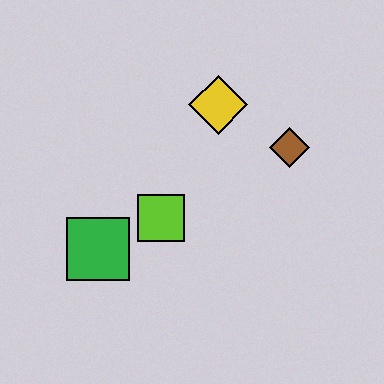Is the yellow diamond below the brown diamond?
No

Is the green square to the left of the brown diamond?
Yes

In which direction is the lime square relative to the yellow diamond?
The lime square is below the yellow diamond.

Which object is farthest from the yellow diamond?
The green square is farthest from the yellow diamond.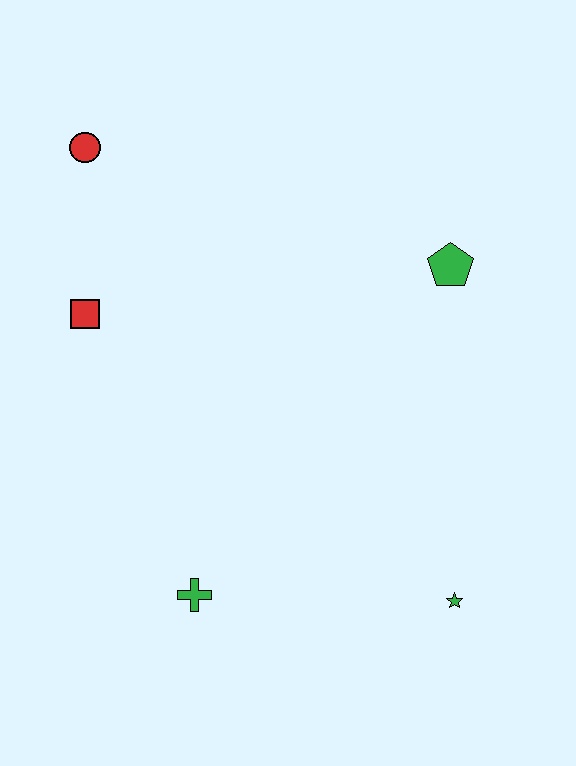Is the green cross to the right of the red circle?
Yes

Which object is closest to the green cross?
The green star is closest to the green cross.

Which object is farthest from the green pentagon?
The green cross is farthest from the green pentagon.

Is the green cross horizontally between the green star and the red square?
Yes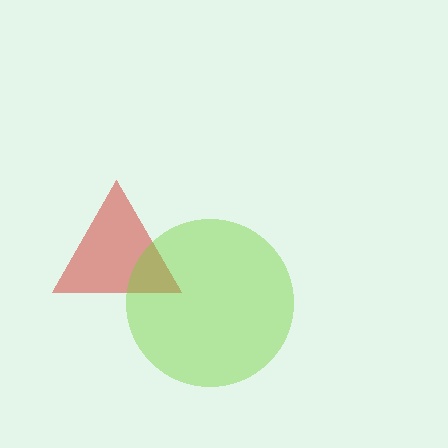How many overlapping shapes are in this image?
There are 2 overlapping shapes in the image.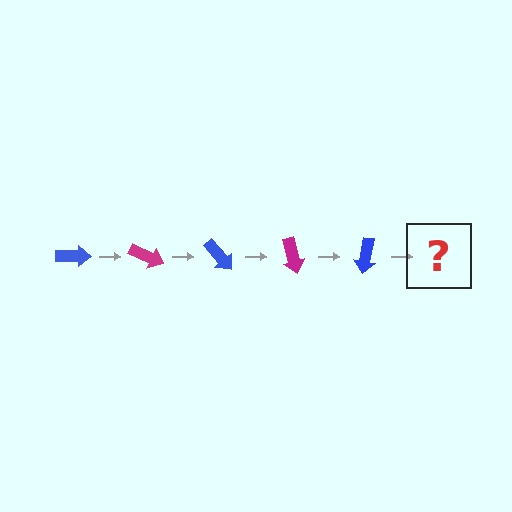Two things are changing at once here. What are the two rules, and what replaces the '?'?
The two rules are that it rotates 25 degrees each step and the color cycles through blue and magenta. The '?' should be a magenta arrow, rotated 125 degrees from the start.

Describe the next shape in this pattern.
It should be a magenta arrow, rotated 125 degrees from the start.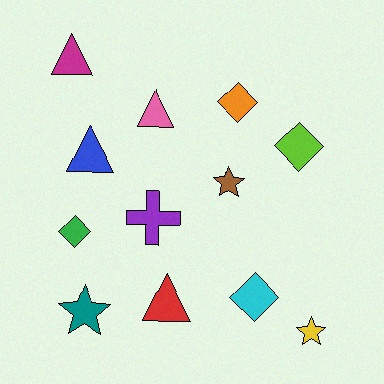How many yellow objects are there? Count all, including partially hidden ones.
There is 1 yellow object.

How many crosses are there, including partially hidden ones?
There is 1 cross.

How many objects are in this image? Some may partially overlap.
There are 12 objects.